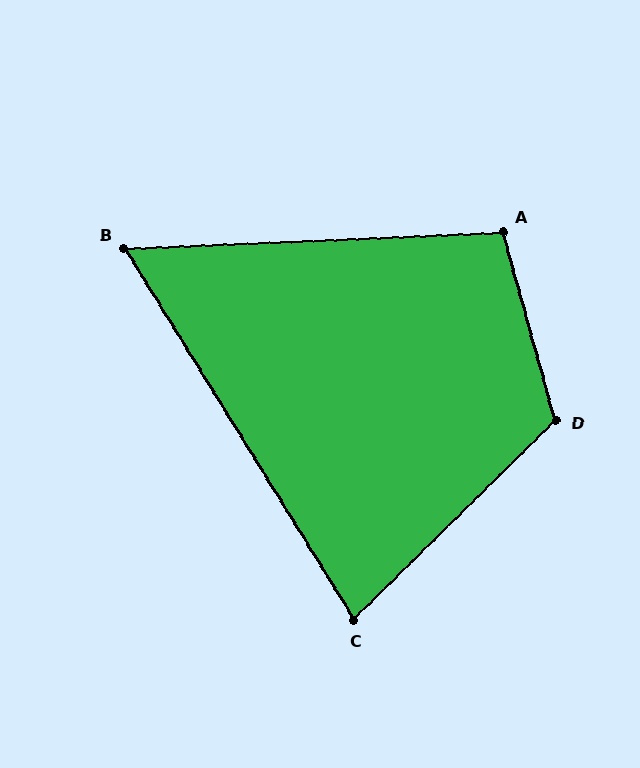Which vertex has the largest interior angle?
D, at approximately 119 degrees.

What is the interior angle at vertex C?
Approximately 77 degrees (acute).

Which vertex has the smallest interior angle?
B, at approximately 61 degrees.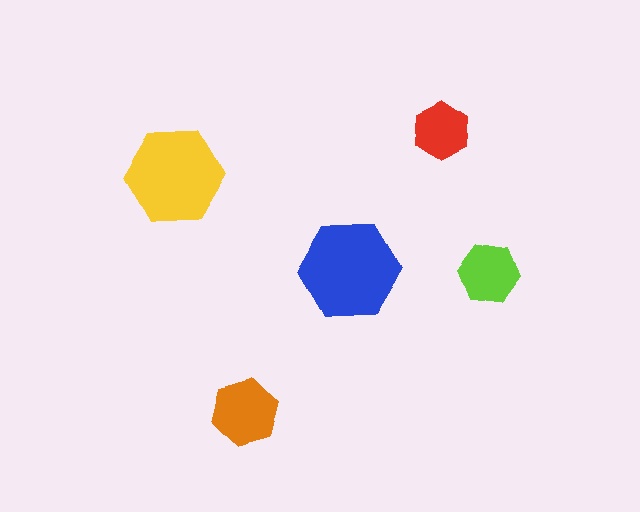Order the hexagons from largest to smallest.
the blue one, the yellow one, the orange one, the lime one, the red one.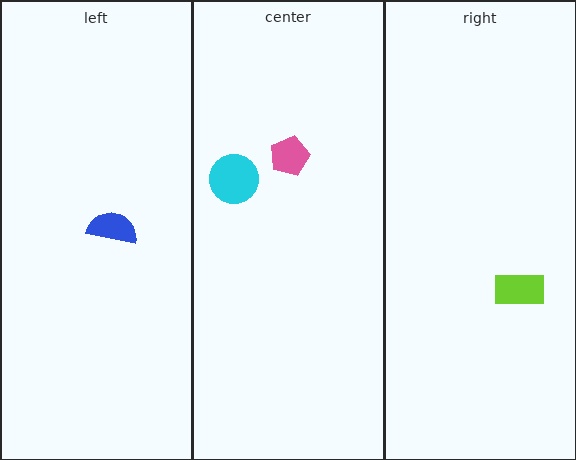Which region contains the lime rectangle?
The right region.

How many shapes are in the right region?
1.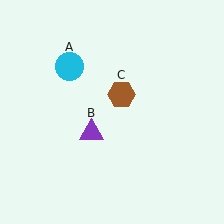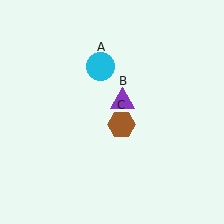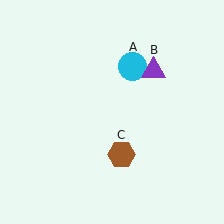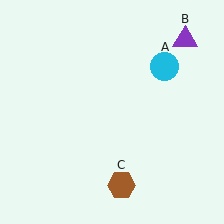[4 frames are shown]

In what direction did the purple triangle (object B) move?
The purple triangle (object B) moved up and to the right.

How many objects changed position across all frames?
3 objects changed position: cyan circle (object A), purple triangle (object B), brown hexagon (object C).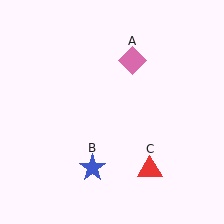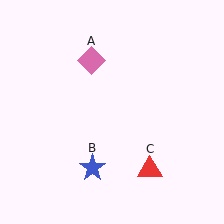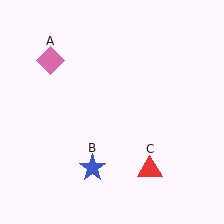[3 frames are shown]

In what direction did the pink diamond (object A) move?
The pink diamond (object A) moved left.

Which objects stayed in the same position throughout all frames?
Blue star (object B) and red triangle (object C) remained stationary.